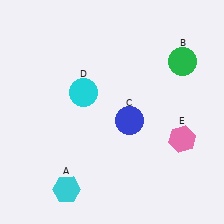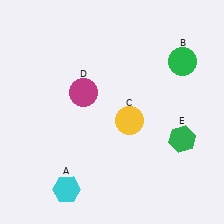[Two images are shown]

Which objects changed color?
C changed from blue to yellow. D changed from cyan to magenta. E changed from pink to green.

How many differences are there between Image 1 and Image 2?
There are 3 differences between the two images.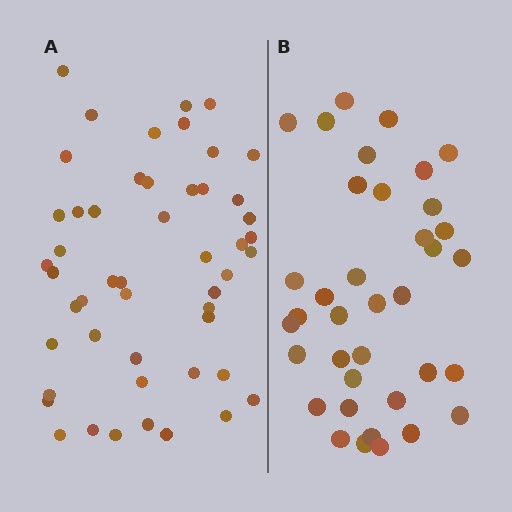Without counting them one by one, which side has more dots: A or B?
Region A (the left region) has more dots.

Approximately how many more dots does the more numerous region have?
Region A has approximately 15 more dots than region B.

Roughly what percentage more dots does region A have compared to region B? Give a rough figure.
About 35% more.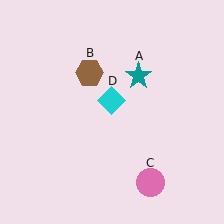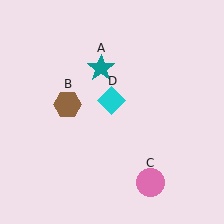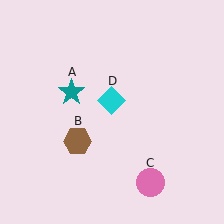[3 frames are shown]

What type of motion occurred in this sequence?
The teal star (object A), brown hexagon (object B) rotated counterclockwise around the center of the scene.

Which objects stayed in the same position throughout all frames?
Pink circle (object C) and cyan diamond (object D) remained stationary.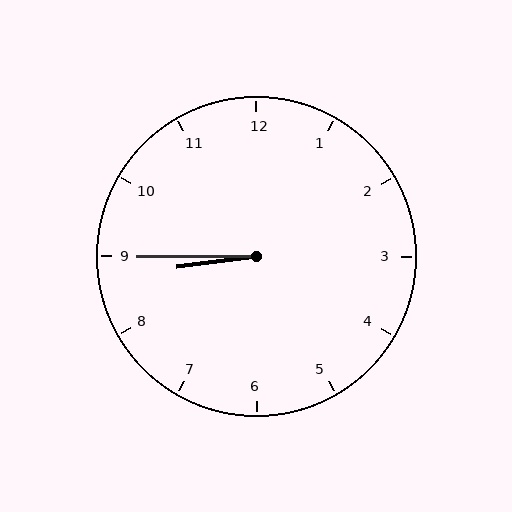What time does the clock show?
8:45.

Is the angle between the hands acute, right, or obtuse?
It is acute.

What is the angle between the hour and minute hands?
Approximately 8 degrees.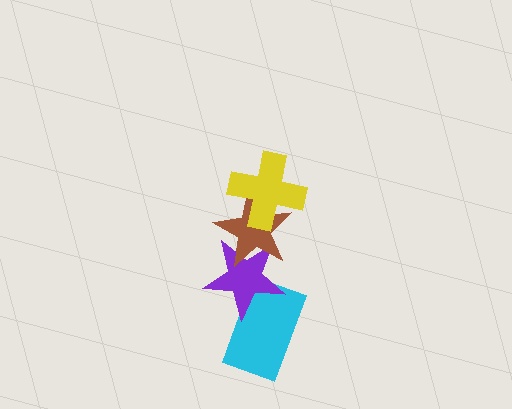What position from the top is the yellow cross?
The yellow cross is 1st from the top.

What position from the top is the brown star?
The brown star is 2nd from the top.